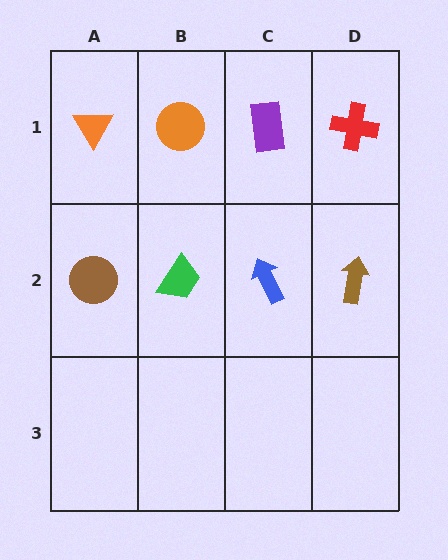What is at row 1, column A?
An orange triangle.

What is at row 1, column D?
A red cross.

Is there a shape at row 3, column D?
No, that cell is empty.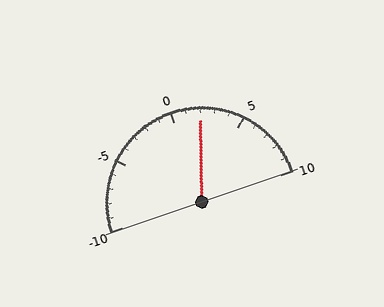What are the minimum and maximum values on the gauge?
The gauge ranges from -10 to 10.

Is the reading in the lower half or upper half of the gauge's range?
The reading is in the upper half of the range (-10 to 10).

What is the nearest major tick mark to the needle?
The nearest major tick mark is 0.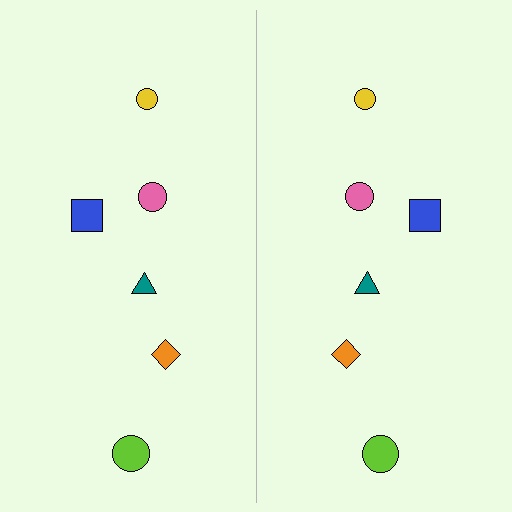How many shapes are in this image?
There are 12 shapes in this image.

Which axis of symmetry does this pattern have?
The pattern has a vertical axis of symmetry running through the center of the image.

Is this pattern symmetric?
Yes, this pattern has bilateral (reflection) symmetry.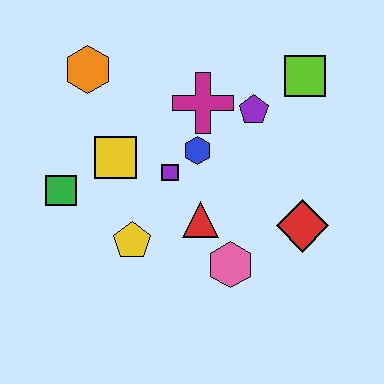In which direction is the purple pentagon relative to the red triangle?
The purple pentagon is above the red triangle.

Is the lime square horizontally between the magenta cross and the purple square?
No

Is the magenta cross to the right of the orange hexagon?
Yes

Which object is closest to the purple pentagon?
The magenta cross is closest to the purple pentagon.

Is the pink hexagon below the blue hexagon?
Yes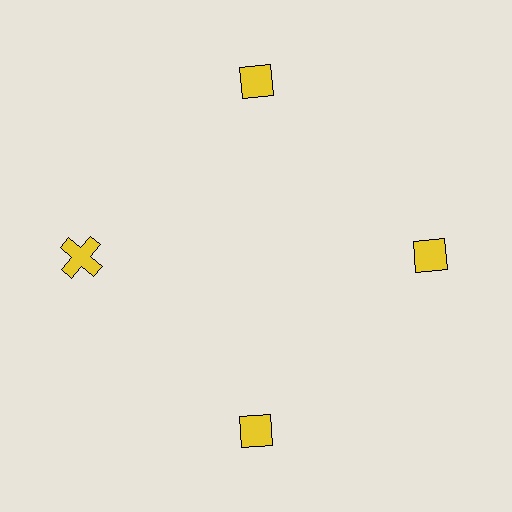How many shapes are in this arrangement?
There are 4 shapes arranged in a ring pattern.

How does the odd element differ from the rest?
It has a different shape: cross instead of diamond.